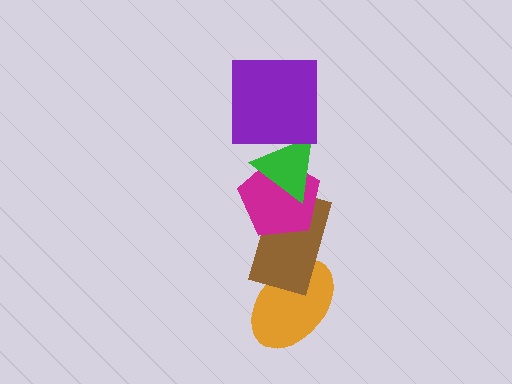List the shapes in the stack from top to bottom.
From top to bottom: the purple square, the green triangle, the magenta pentagon, the brown rectangle, the orange ellipse.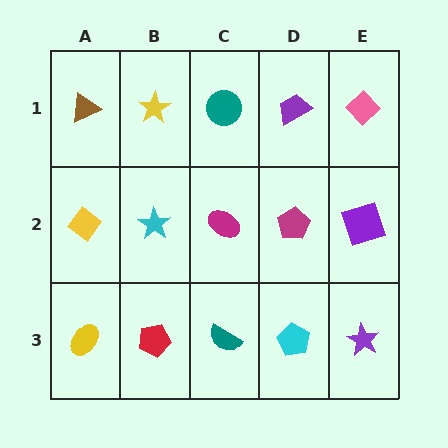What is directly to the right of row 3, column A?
A red pentagon.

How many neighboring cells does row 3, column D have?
3.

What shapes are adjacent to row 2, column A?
A brown triangle (row 1, column A), a yellow ellipse (row 3, column A), a cyan star (row 2, column B).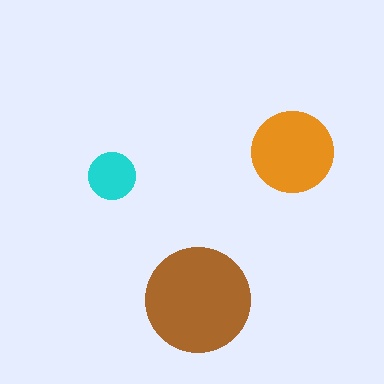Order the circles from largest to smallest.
the brown one, the orange one, the cyan one.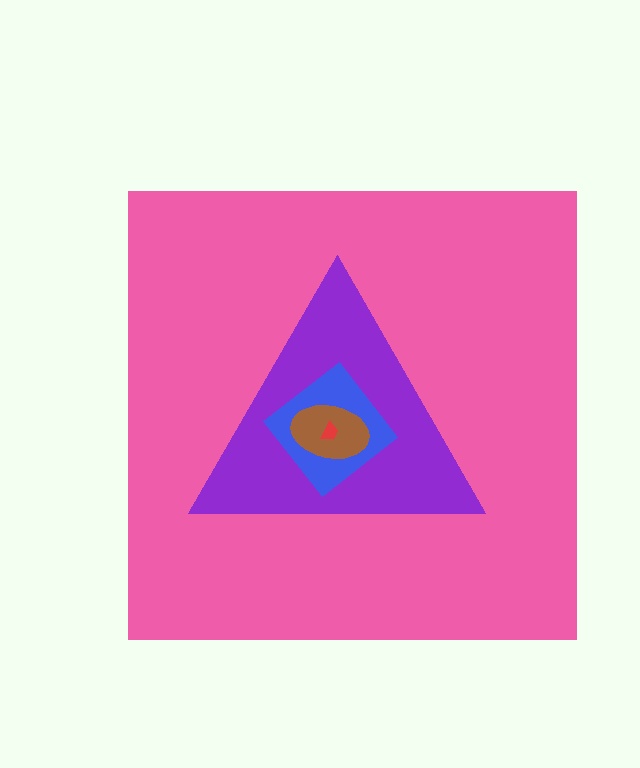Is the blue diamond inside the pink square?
Yes.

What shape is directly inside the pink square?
The purple triangle.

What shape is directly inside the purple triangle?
The blue diamond.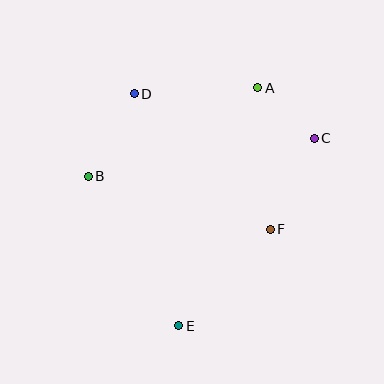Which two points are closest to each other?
Points A and C are closest to each other.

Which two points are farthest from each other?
Points A and E are farthest from each other.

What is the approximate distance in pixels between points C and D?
The distance between C and D is approximately 185 pixels.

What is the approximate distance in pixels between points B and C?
The distance between B and C is approximately 229 pixels.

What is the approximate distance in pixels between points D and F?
The distance between D and F is approximately 192 pixels.